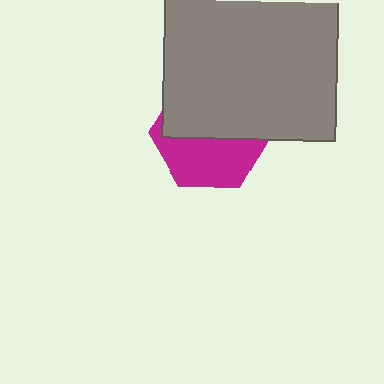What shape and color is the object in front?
The object in front is a gray square.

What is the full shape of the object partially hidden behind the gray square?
The partially hidden object is a magenta hexagon.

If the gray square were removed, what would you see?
You would see the complete magenta hexagon.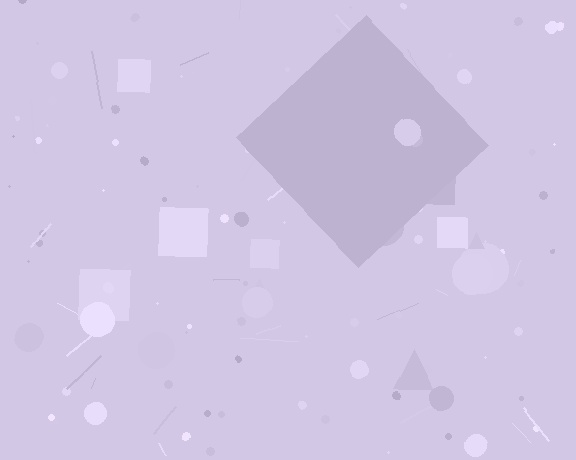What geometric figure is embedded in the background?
A diamond is embedded in the background.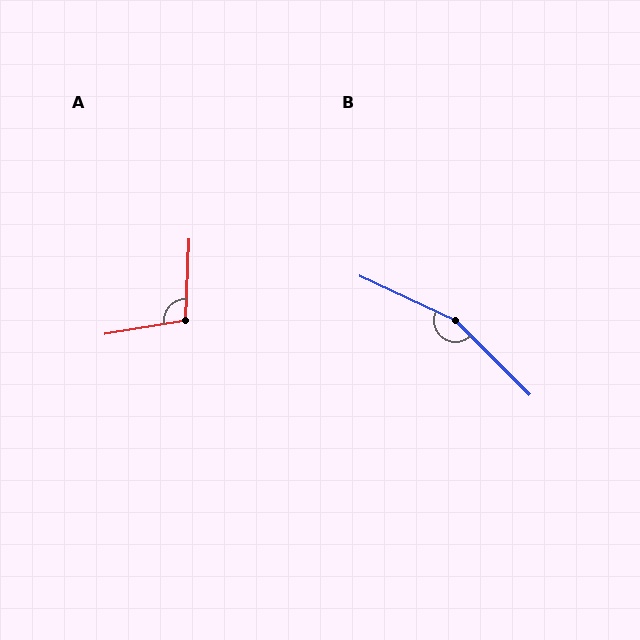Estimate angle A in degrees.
Approximately 103 degrees.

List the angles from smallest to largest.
A (103°), B (160°).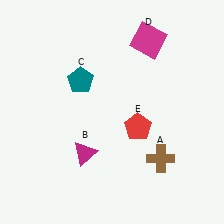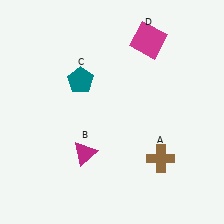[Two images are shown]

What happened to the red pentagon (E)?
The red pentagon (E) was removed in Image 2. It was in the bottom-right area of Image 1.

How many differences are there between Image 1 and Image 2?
There is 1 difference between the two images.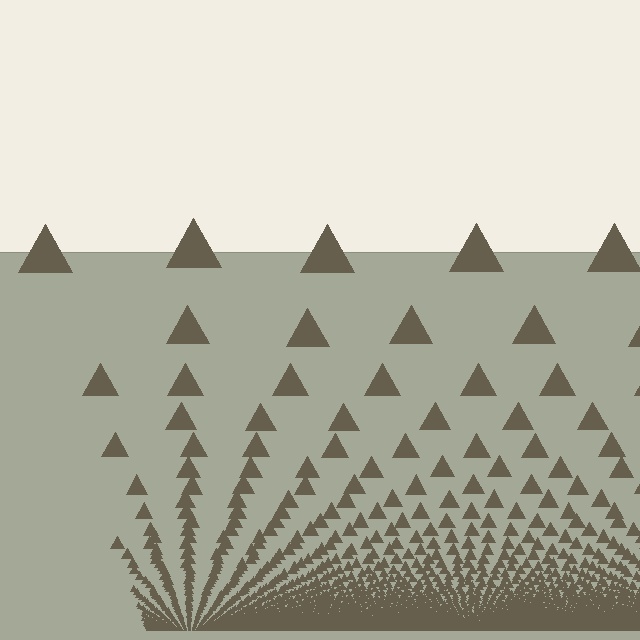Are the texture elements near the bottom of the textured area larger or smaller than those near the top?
Smaller. The gradient is inverted — elements near the bottom are smaller and denser.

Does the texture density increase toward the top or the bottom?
Density increases toward the bottom.